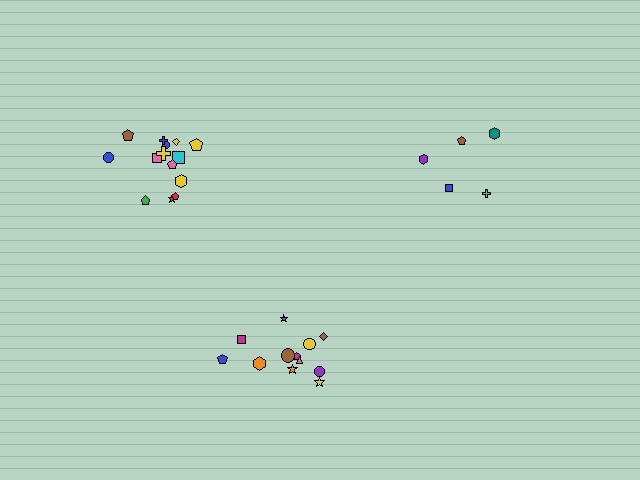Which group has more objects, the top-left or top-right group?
The top-left group.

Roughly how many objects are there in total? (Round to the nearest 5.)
Roughly 30 objects in total.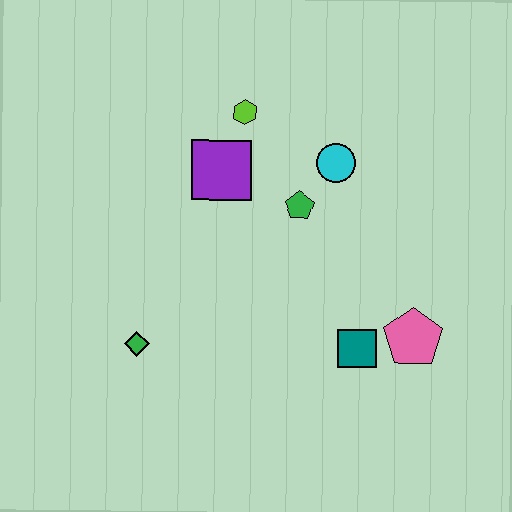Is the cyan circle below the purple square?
No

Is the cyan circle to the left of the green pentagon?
No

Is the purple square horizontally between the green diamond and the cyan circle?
Yes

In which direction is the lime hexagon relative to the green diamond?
The lime hexagon is above the green diamond.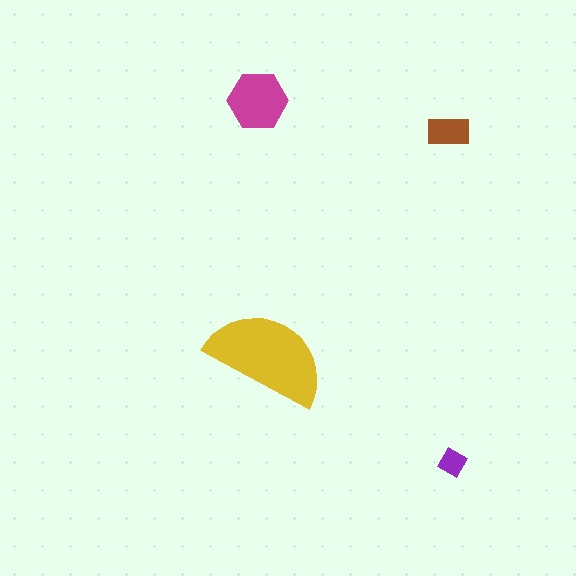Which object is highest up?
The magenta hexagon is topmost.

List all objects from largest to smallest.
The yellow semicircle, the magenta hexagon, the brown rectangle, the purple diamond.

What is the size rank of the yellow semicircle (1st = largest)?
1st.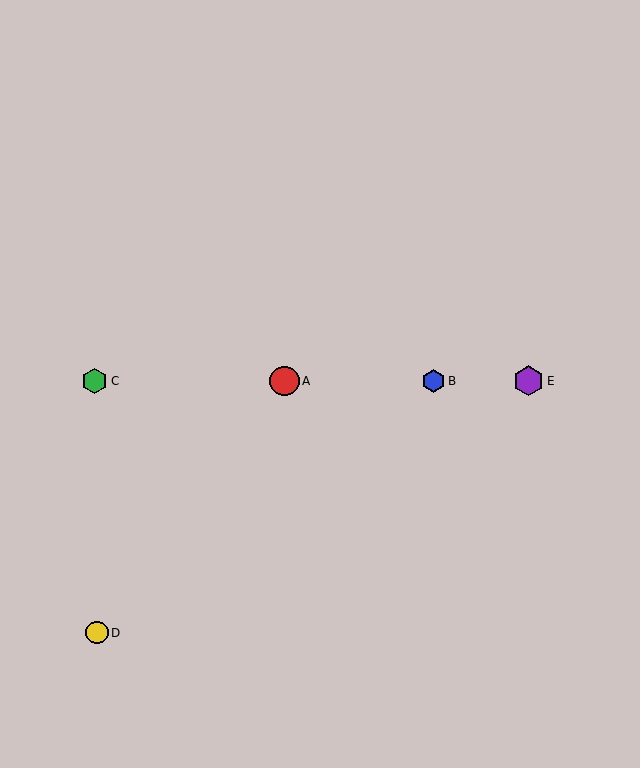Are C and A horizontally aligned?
Yes, both are at y≈381.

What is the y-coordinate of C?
Object C is at y≈381.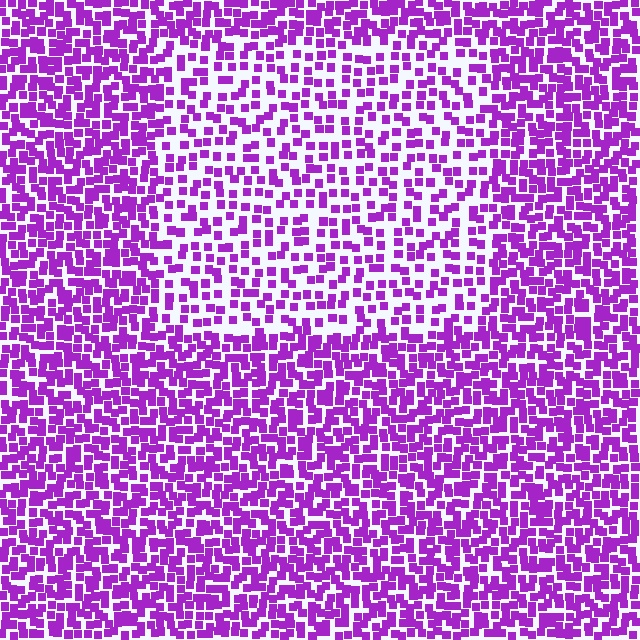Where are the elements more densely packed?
The elements are more densely packed outside the rectangle boundary.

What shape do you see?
I see a rectangle.